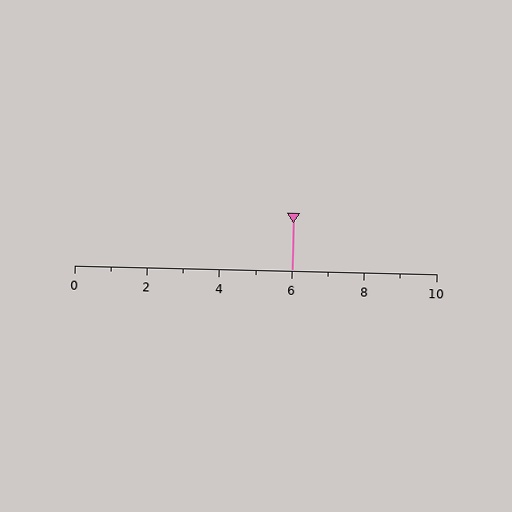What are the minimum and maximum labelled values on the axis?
The axis runs from 0 to 10.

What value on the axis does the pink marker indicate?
The marker indicates approximately 6.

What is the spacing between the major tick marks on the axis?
The major ticks are spaced 2 apart.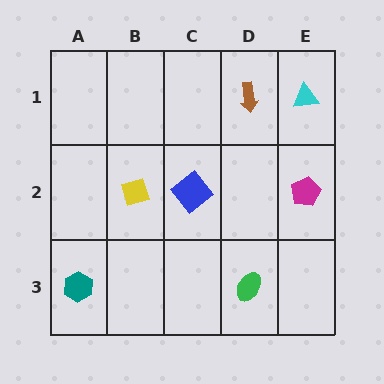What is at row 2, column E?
A magenta pentagon.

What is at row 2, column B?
A yellow diamond.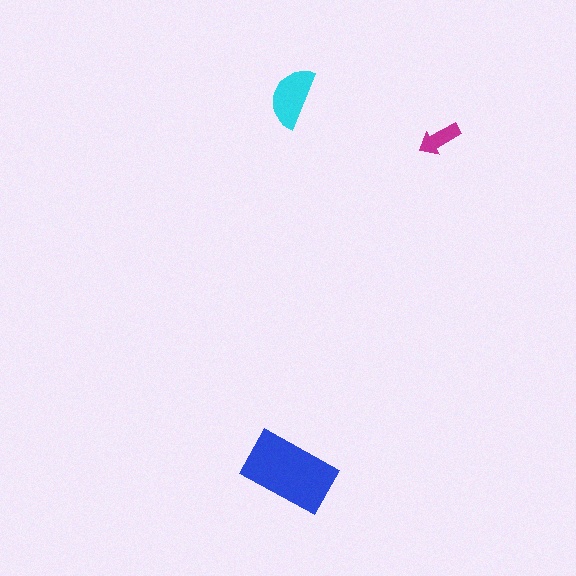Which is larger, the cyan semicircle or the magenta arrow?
The cyan semicircle.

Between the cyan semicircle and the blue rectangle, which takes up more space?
The blue rectangle.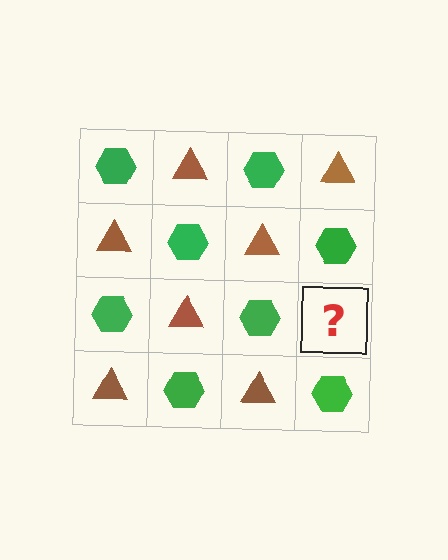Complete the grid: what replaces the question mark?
The question mark should be replaced with a brown triangle.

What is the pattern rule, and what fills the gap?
The rule is that it alternates green hexagon and brown triangle in a checkerboard pattern. The gap should be filled with a brown triangle.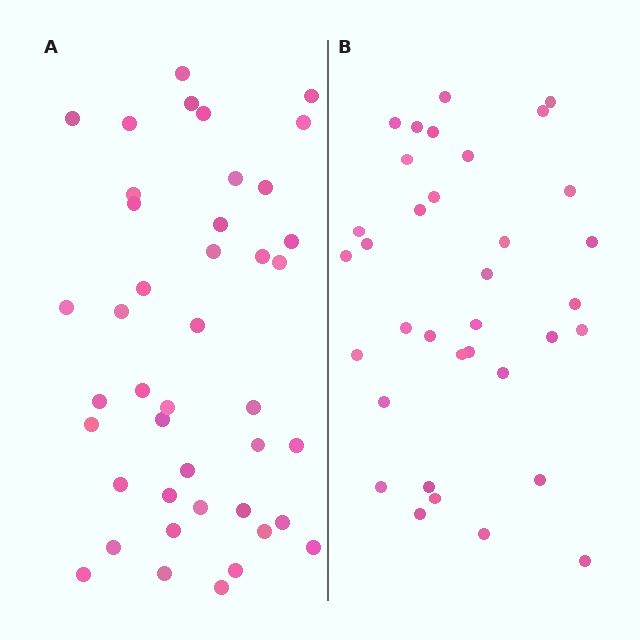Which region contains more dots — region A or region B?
Region A (the left region) has more dots.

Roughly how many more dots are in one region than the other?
Region A has roughly 8 or so more dots than region B.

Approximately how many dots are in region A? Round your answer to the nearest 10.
About 40 dots. (The exact count is 42, which rounds to 40.)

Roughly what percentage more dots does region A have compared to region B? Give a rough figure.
About 20% more.